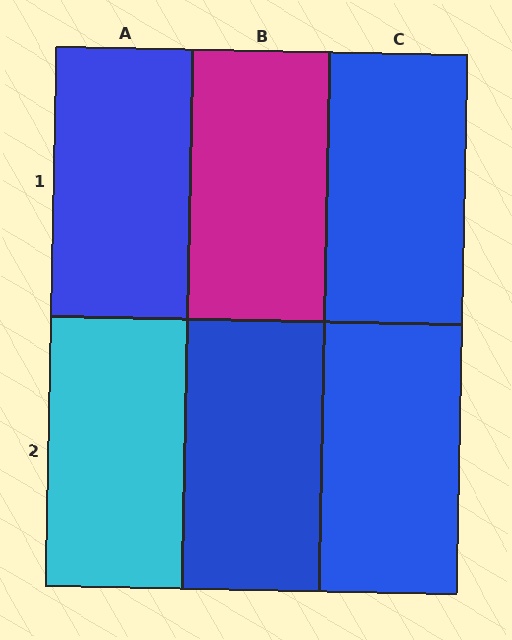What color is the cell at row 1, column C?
Blue.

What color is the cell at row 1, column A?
Blue.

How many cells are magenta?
1 cell is magenta.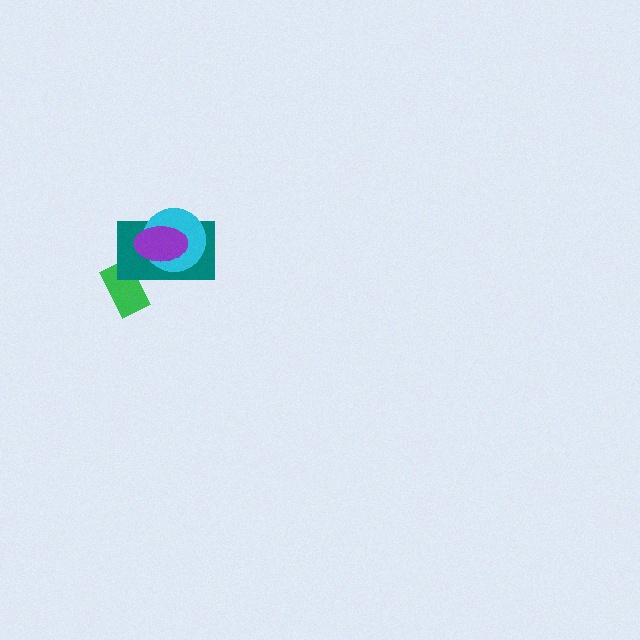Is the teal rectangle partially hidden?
Yes, it is partially covered by another shape.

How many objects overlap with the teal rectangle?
3 objects overlap with the teal rectangle.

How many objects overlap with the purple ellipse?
2 objects overlap with the purple ellipse.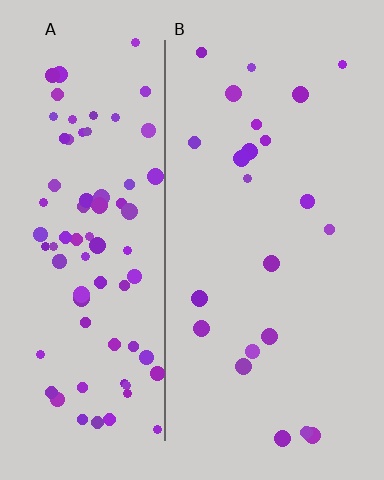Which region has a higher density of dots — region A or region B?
A (the left).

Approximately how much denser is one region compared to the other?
Approximately 3.7× — region A over region B.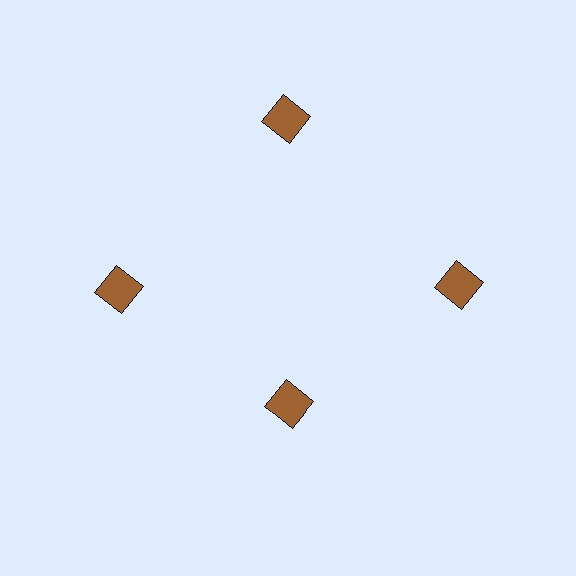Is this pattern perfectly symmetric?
No. The 4 brown squares are arranged in a ring, but one element near the 6 o'clock position is pulled inward toward the center, breaking the 4-fold rotational symmetry.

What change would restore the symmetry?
The symmetry would be restored by moving it outward, back onto the ring so that all 4 squares sit at equal angles and equal distance from the center.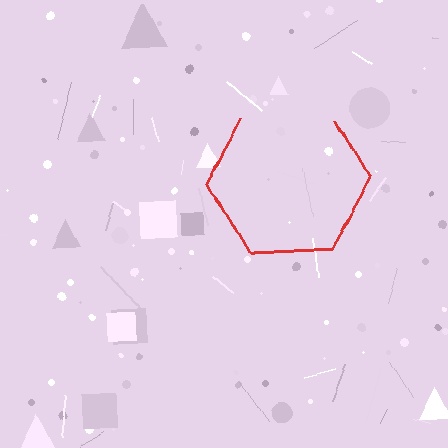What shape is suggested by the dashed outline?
The dashed outline suggests a hexagon.